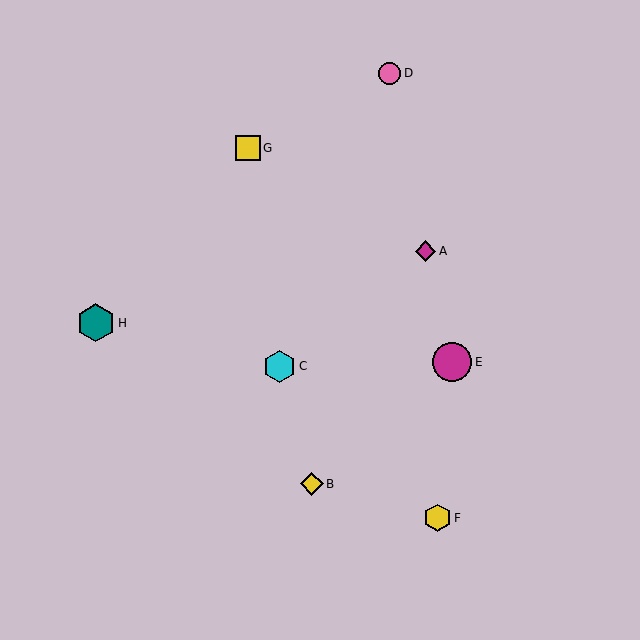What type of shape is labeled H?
Shape H is a teal hexagon.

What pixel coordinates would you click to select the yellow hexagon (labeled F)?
Click at (438, 518) to select the yellow hexagon F.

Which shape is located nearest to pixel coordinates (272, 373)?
The cyan hexagon (labeled C) at (279, 366) is nearest to that location.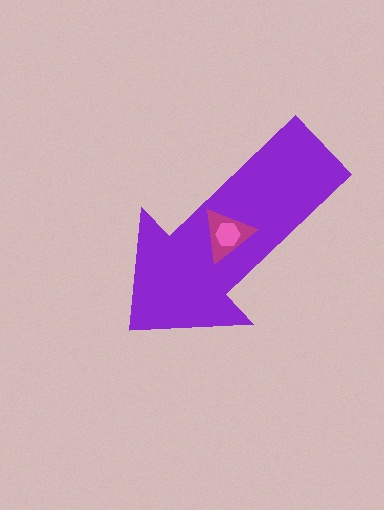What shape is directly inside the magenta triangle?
The pink hexagon.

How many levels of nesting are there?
3.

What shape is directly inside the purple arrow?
The magenta triangle.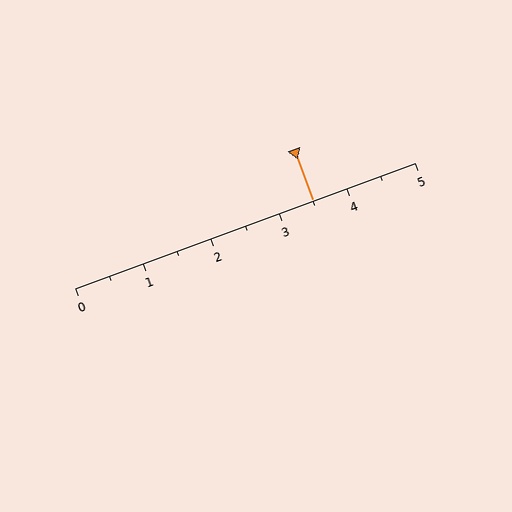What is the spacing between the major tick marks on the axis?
The major ticks are spaced 1 apart.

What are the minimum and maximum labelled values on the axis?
The axis runs from 0 to 5.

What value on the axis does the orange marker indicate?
The marker indicates approximately 3.5.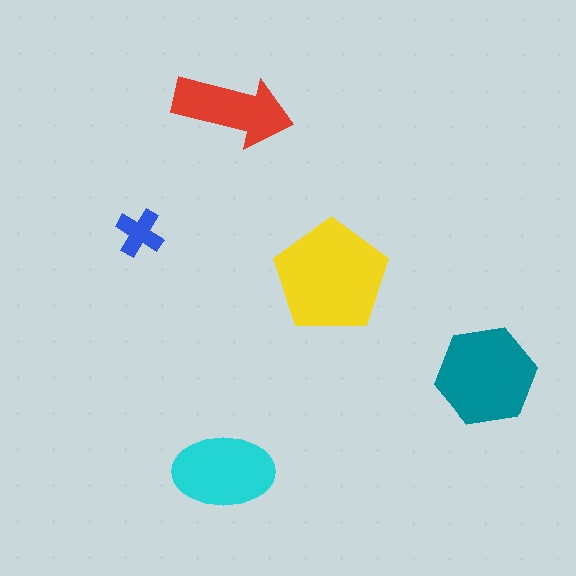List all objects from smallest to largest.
The blue cross, the red arrow, the cyan ellipse, the teal hexagon, the yellow pentagon.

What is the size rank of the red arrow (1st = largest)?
4th.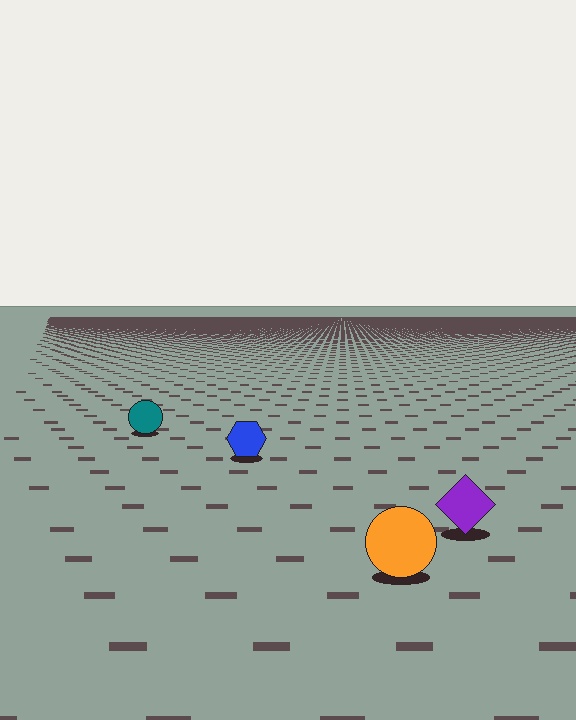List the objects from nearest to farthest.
From nearest to farthest: the orange circle, the purple diamond, the blue hexagon, the teal circle.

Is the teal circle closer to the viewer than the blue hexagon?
No. The blue hexagon is closer — you can tell from the texture gradient: the ground texture is coarser near it.